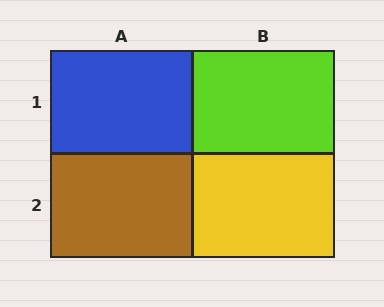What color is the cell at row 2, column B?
Yellow.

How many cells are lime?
1 cell is lime.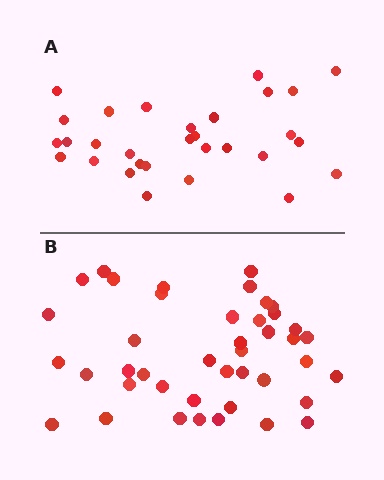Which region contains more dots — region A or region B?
Region B (the bottom region) has more dots.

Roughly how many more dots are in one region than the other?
Region B has roughly 12 or so more dots than region A.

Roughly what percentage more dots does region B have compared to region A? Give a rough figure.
About 40% more.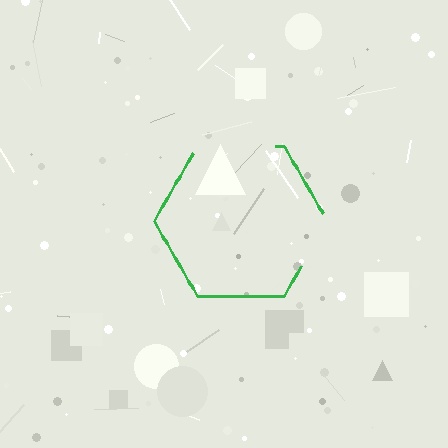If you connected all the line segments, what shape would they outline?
They would outline a hexagon.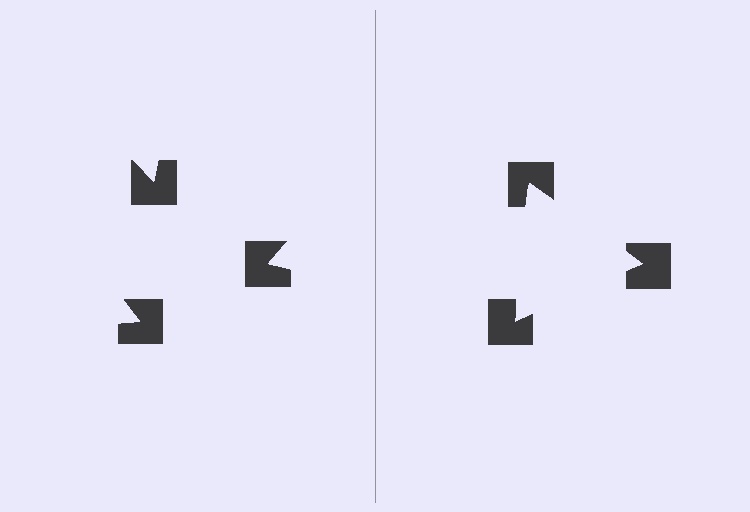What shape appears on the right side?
An illusory triangle.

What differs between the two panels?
The notched squares are positioned identically on both sides; only the wedge orientations differ. On the right they align to a triangle; on the left they are misaligned.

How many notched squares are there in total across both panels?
6 — 3 on each side.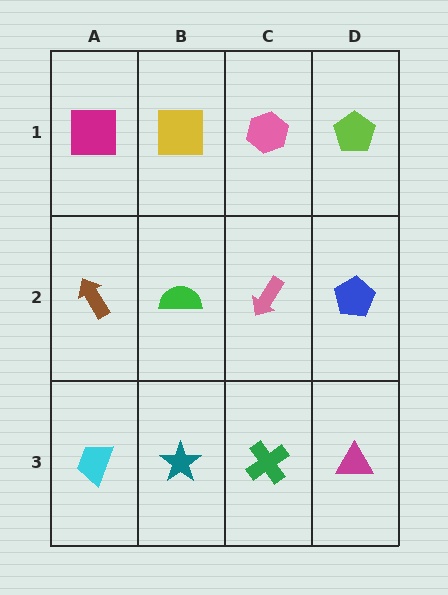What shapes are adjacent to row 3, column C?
A pink arrow (row 2, column C), a teal star (row 3, column B), a magenta triangle (row 3, column D).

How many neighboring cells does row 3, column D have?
2.